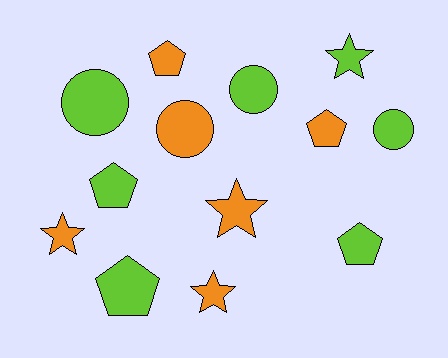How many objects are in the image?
There are 13 objects.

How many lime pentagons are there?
There are 3 lime pentagons.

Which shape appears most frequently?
Pentagon, with 5 objects.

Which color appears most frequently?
Lime, with 7 objects.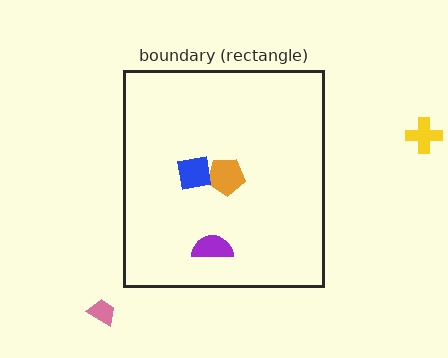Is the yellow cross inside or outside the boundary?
Outside.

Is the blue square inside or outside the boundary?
Inside.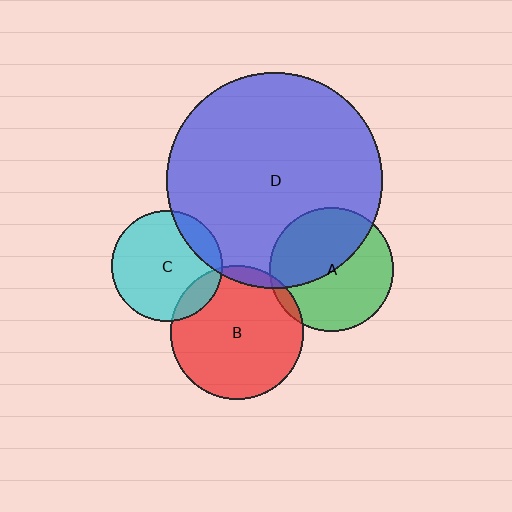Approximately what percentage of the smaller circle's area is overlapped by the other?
Approximately 5%.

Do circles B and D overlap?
Yes.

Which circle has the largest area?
Circle D (blue).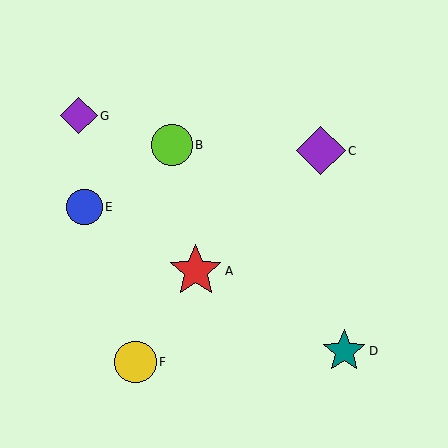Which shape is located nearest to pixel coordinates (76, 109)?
The purple diamond (labeled G) at (79, 116) is nearest to that location.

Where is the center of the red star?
The center of the red star is at (196, 271).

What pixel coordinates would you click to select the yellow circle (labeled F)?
Click at (135, 362) to select the yellow circle F.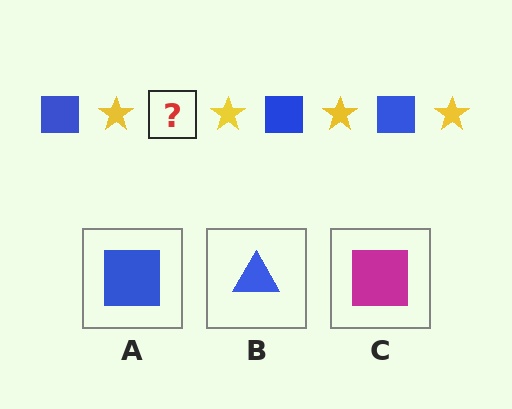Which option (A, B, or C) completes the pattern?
A.